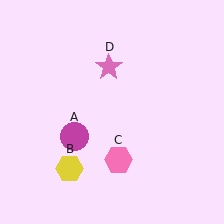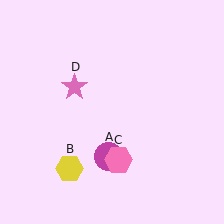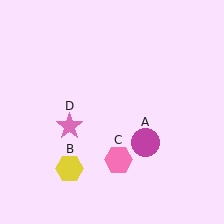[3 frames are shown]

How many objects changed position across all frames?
2 objects changed position: magenta circle (object A), pink star (object D).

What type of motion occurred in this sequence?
The magenta circle (object A), pink star (object D) rotated counterclockwise around the center of the scene.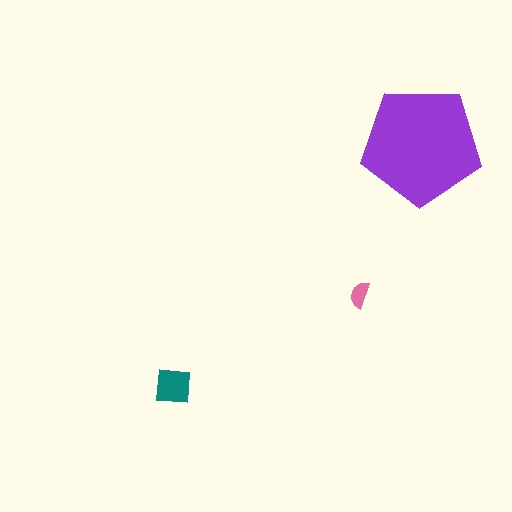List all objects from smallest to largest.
The pink semicircle, the teal square, the purple pentagon.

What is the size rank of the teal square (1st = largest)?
2nd.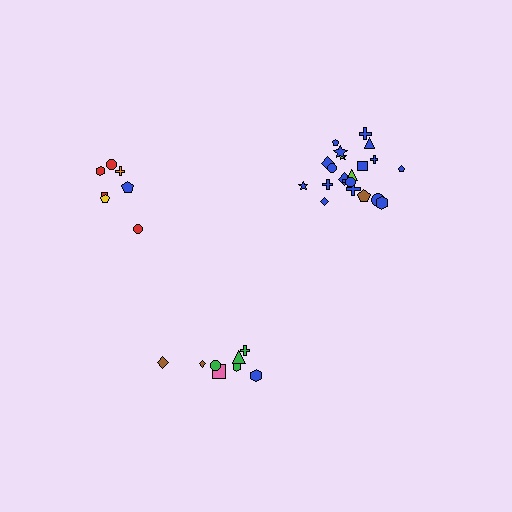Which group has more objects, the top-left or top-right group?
The top-right group.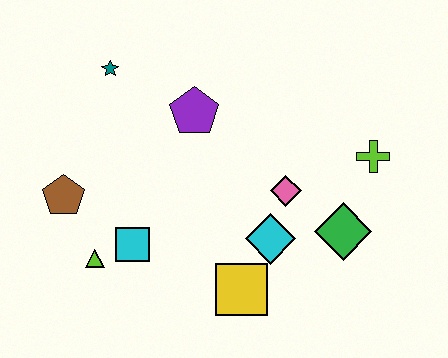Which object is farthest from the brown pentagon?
The lime cross is farthest from the brown pentagon.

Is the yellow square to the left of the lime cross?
Yes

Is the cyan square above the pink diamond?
No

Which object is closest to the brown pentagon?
The lime triangle is closest to the brown pentagon.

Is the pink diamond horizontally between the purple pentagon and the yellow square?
No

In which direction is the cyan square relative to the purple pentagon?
The cyan square is below the purple pentagon.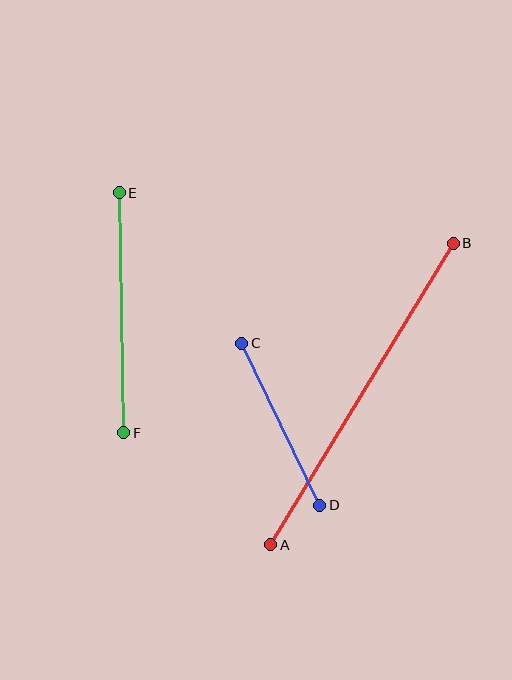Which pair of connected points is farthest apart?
Points A and B are farthest apart.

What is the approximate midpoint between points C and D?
The midpoint is at approximately (281, 424) pixels.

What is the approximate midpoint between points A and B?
The midpoint is at approximately (362, 394) pixels.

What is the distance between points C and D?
The distance is approximately 180 pixels.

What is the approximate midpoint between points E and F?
The midpoint is at approximately (121, 313) pixels.